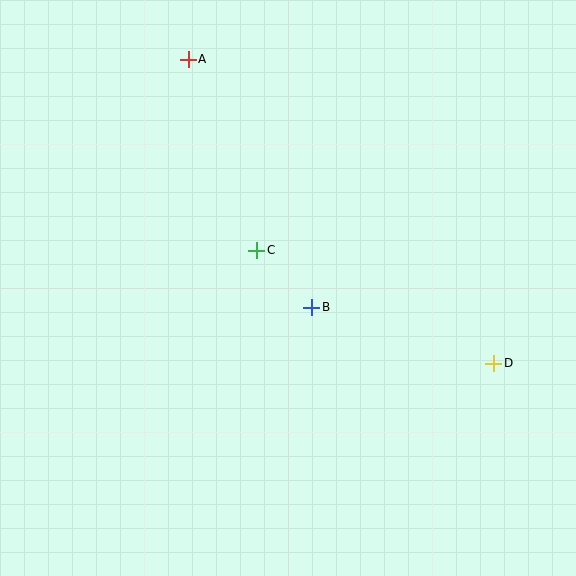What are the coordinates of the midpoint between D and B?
The midpoint between D and B is at (403, 335).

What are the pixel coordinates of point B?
Point B is at (312, 307).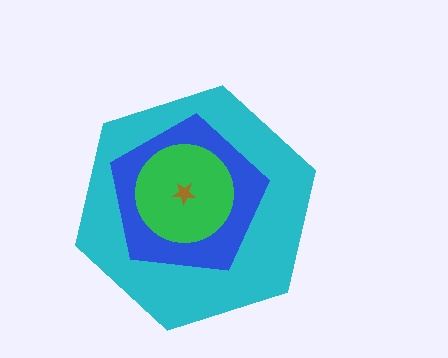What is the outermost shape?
The cyan hexagon.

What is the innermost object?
The brown star.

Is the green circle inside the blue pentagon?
Yes.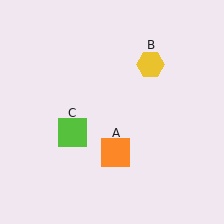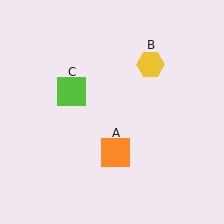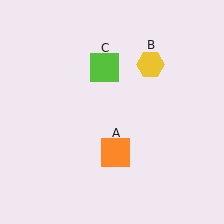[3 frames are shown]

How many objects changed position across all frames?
1 object changed position: lime square (object C).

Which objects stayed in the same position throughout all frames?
Orange square (object A) and yellow hexagon (object B) remained stationary.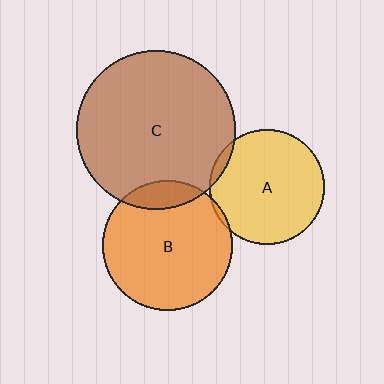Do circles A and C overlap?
Yes.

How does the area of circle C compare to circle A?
Approximately 1.9 times.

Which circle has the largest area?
Circle C (brown).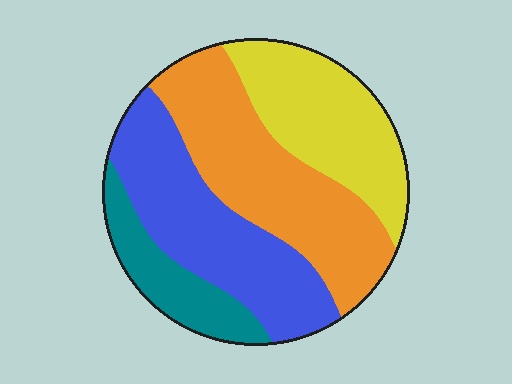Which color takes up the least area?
Teal, at roughly 15%.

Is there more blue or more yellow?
Blue.